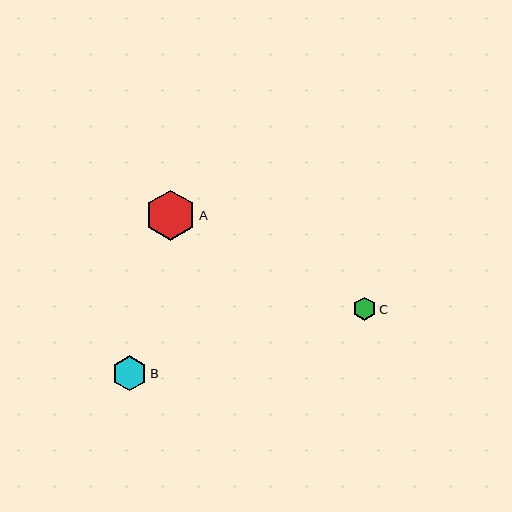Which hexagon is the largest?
Hexagon A is the largest with a size of approximately 50 pixels.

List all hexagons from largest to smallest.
From largest to smallest: A, B, C.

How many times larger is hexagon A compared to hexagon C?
Hexagon A is approximately 2.2 times the size of hexagon C.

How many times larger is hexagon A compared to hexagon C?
Hexagon A is approximately 2.2 times the size of hexagon C.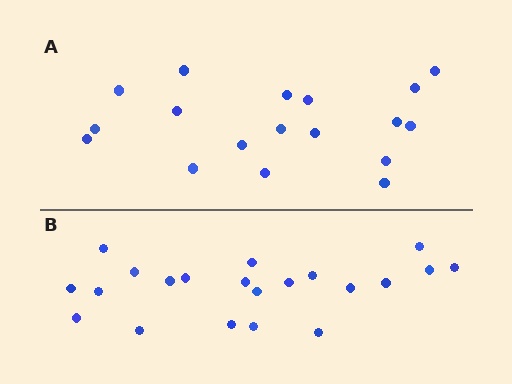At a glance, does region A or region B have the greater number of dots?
Region B (the bottom region) has more dots.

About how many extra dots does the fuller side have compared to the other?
Region B has just a few more — roughly 2 or 3 more dots than region A.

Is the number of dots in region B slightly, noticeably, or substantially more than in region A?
Region B has only slightly more — the two regions are fairly close. The ratio is roughly 1.2 to 1.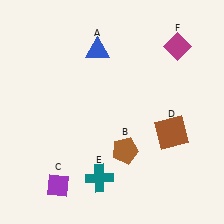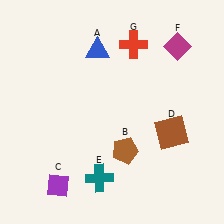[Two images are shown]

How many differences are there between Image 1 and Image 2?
There is 1 difference between the two images.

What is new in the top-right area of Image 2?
A red cross (G) was added in the top-right area of Image 2.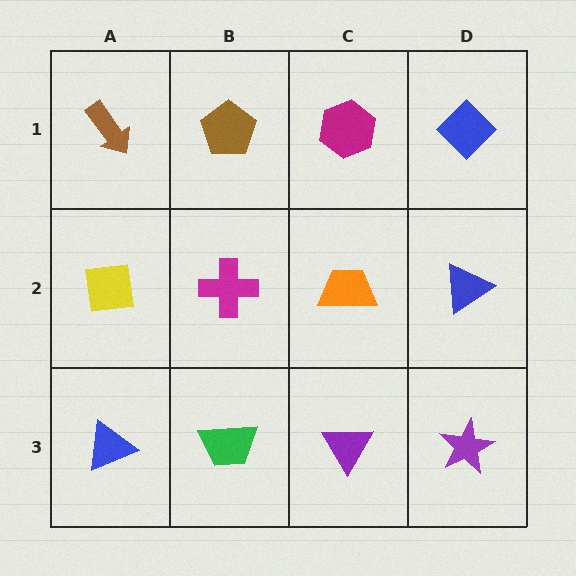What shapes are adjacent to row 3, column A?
A yellow square (row 2, column A), a green trapezoid (row 3, column B).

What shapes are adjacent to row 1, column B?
A magenta cross (row 2, column B), a brown arrow (row 1, column A), a magenta hexagon (row 1, column C).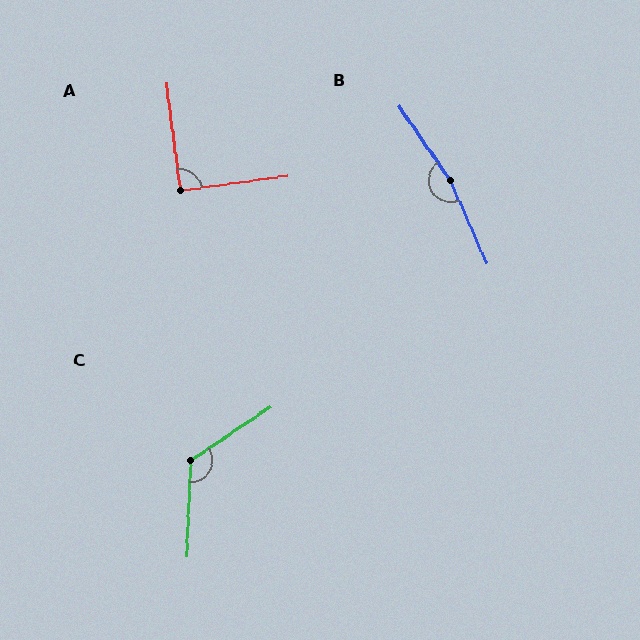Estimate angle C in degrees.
Approximately 126 degrees.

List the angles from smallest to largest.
A (90°), C (126°), B (169°).